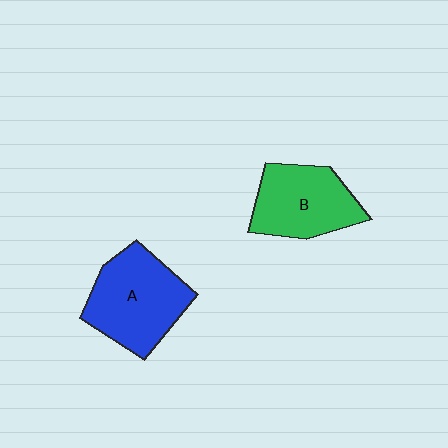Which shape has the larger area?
Shape A (blue).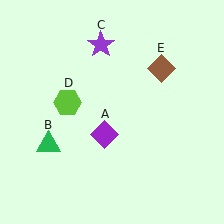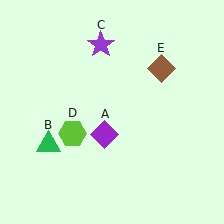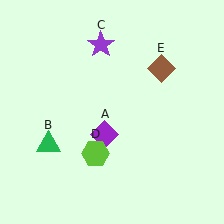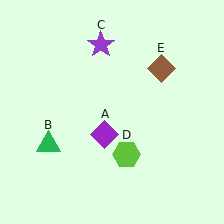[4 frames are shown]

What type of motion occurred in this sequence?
The lime hexagon (object D) rotated counterclockwise around the center of the scene.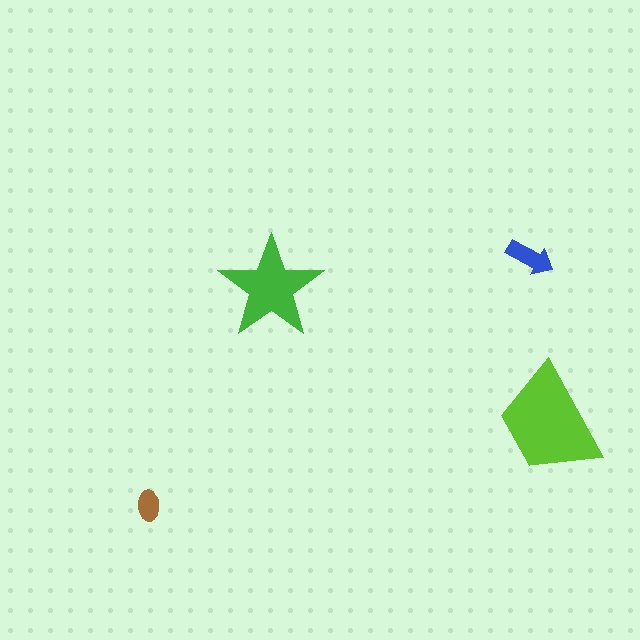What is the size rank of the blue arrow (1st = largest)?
3rd.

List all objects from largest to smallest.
The lime trapezoid, the green star, the blue arrow, the brown ellipse.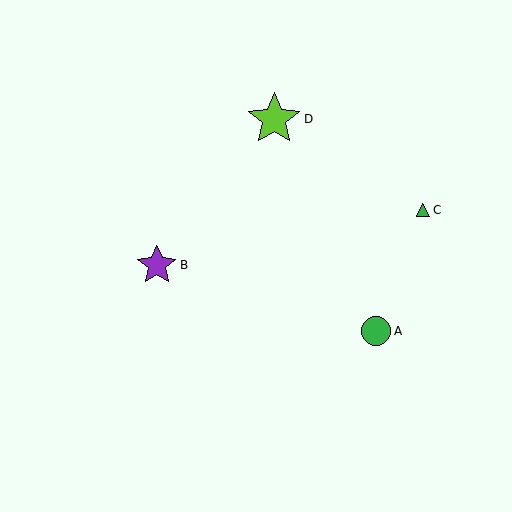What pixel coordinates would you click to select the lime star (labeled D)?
Click at (274, 119) to select the lime star D.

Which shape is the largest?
The lime star (labeled D) is the largest.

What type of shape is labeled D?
Shape D is a lime star.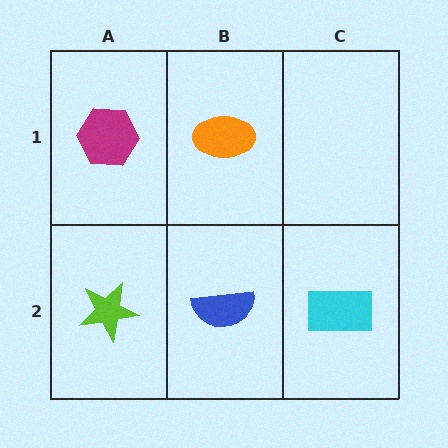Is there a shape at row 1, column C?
No, that cell is empty.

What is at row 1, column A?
A magenta hexagon.